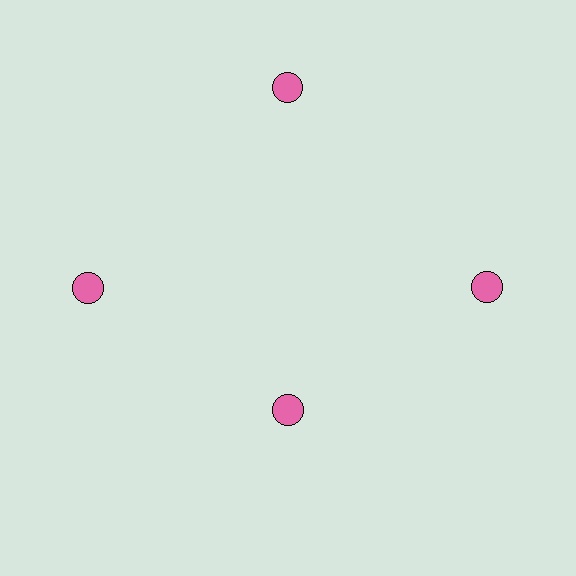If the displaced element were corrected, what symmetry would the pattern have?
It would have 4-fold rotational symmetry — the pattern would map onto itself every 90 degrees.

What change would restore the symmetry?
The symmetry would be restored by moving it outward, back onto the ring so that all 4 circles sit at equal angles and equal distance from the center.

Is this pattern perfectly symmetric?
No. The 4 pink circles are arranged in a ring, but one element near the 6 o'clock position is pulled inward toward the center, breaking the 4-fold rotational symmetry.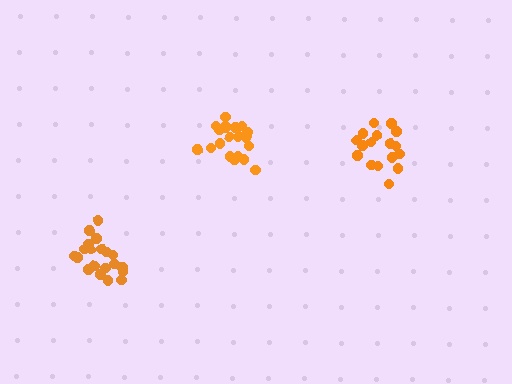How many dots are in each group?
Group 1: 17 dots, Group 2: 20 dots, Group 3: 20 dots (57 total).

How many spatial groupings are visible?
There are 3 spatial groupings.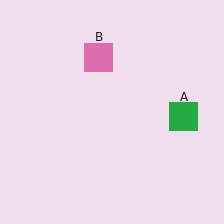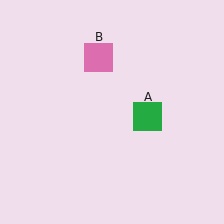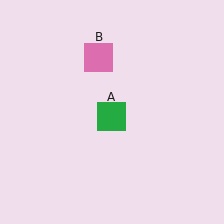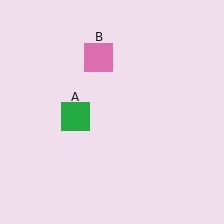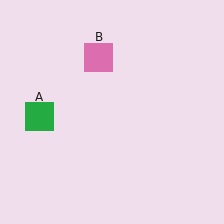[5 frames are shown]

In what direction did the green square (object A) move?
The green square (object A) moved left.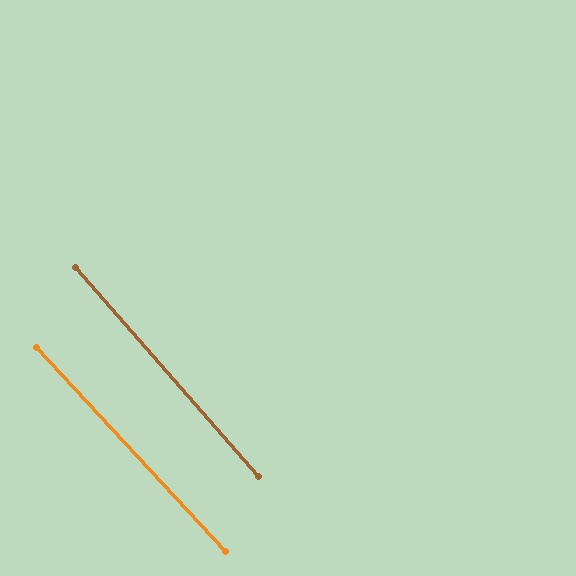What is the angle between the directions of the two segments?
Approximately 2 degrees.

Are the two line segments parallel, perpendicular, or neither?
Parallel — their directions differ by only 1.7°.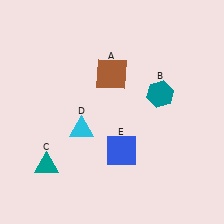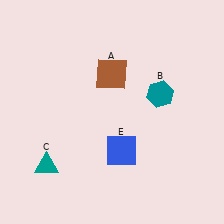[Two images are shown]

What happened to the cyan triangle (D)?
The cyan triangle (D) was removed in Image 2. It was in the bottom-left area of Image 1.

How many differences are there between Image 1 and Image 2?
There is 1 difference between the two images.